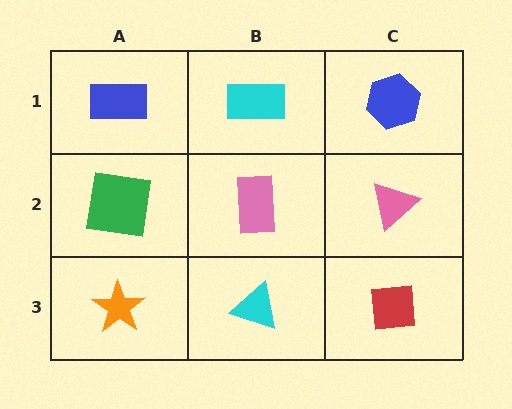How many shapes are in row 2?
3 shapes.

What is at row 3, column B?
A cyan triangle.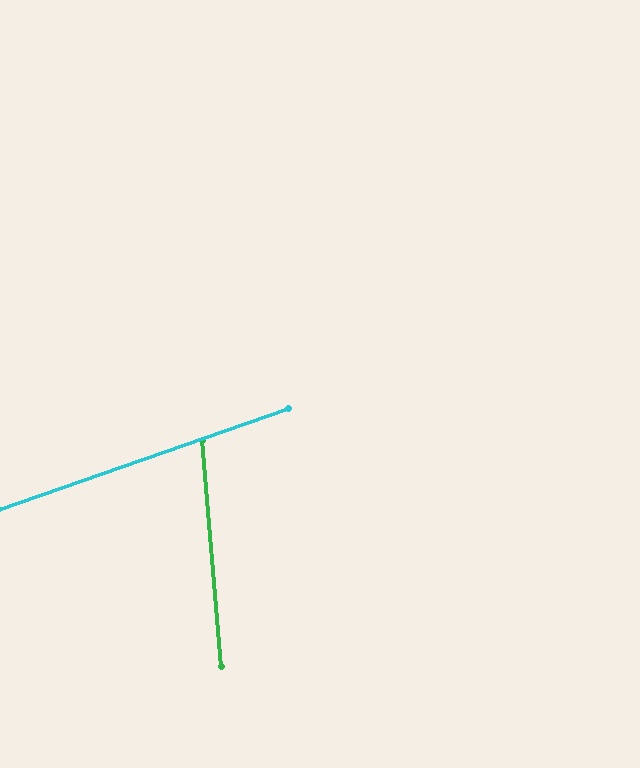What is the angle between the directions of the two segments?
Approximately 76 degrees.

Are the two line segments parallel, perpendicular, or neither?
Neither parallel nor perpendicular — they differ by about 76°.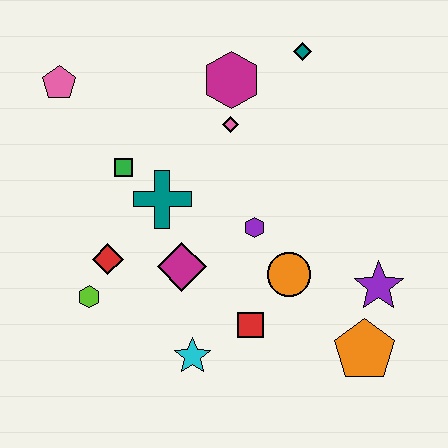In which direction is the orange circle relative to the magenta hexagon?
The orange circle is below the magenta hexagon.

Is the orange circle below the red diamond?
Yes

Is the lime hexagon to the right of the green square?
No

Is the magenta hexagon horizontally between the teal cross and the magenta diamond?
No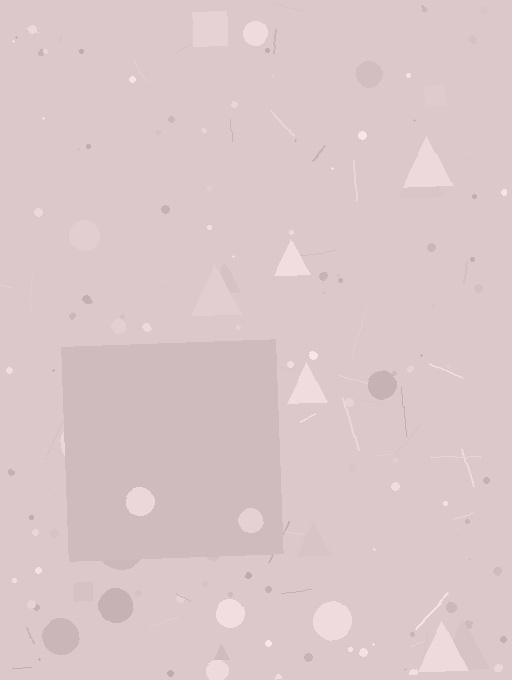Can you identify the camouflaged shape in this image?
The camouflaged shape is a square.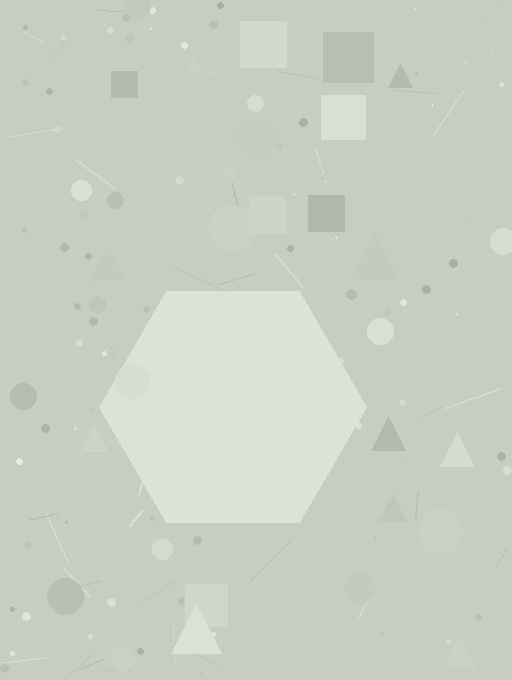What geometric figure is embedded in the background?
A hexagon is embedded in the background.